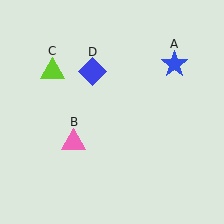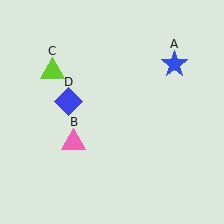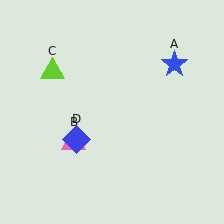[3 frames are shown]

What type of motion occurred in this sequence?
The blue diamond (object D) rotated counterclockwise around the center of the scene.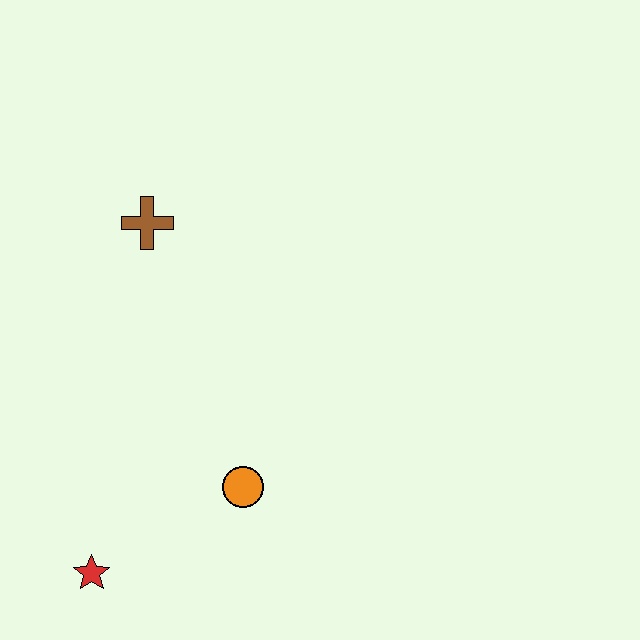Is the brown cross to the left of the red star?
No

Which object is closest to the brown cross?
The orange circle is closest to the brown cross.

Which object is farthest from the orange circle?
The brown cross is farthest from the orange circle.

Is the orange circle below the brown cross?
Yes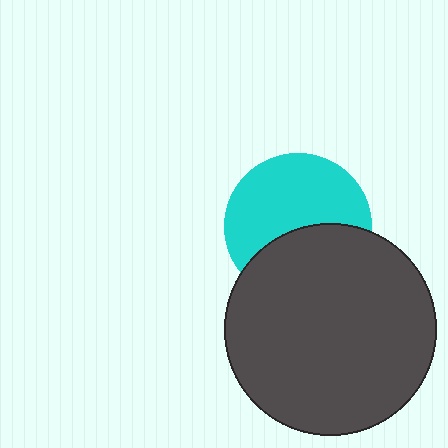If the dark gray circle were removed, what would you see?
You would see the complete cyan circle.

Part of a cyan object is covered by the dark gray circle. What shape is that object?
It is a circle.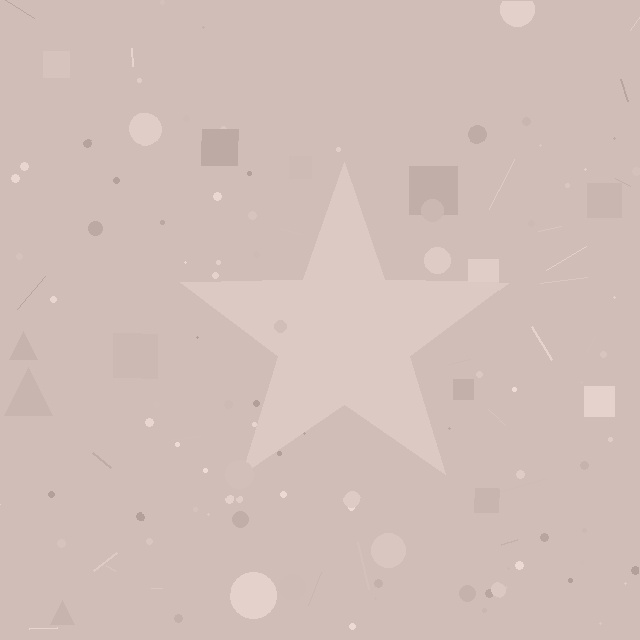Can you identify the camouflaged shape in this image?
The camouflaged shape is a star.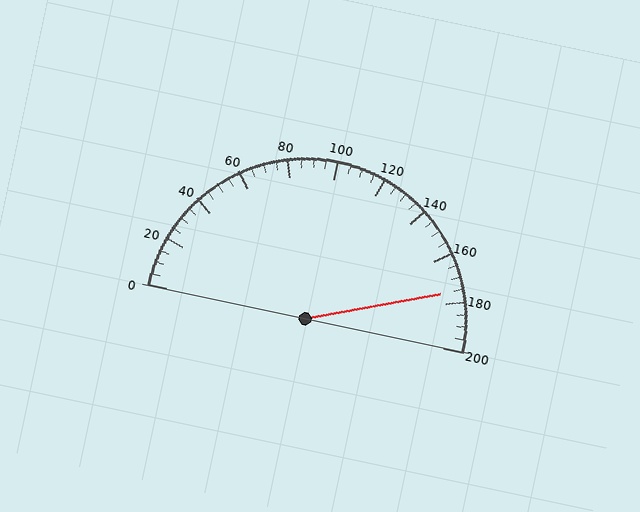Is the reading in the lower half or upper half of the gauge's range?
The reading is in the upper half of the range (0 to 200).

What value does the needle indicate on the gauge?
The needle indicates approximately 175.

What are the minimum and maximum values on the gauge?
The gauge ranges from 0 to 200.